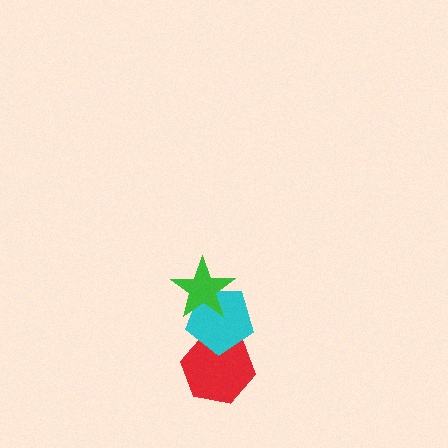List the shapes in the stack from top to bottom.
From top to bottom: the green star, the cyan pentagon, the red hexagon.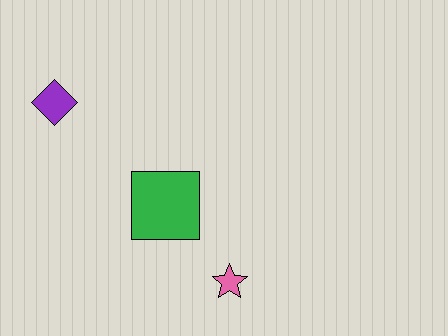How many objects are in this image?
There are 3 objects.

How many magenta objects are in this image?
There are no magenta objects.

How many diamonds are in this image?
There is 1 diamond.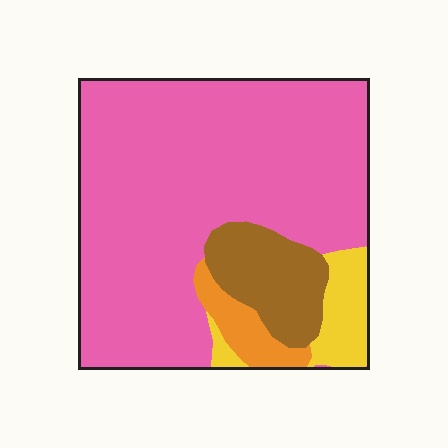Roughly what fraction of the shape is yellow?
Yellow takes up about one tenth (1/10) of the shape.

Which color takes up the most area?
Pink, at roughly 75%.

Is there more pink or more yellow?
Pink.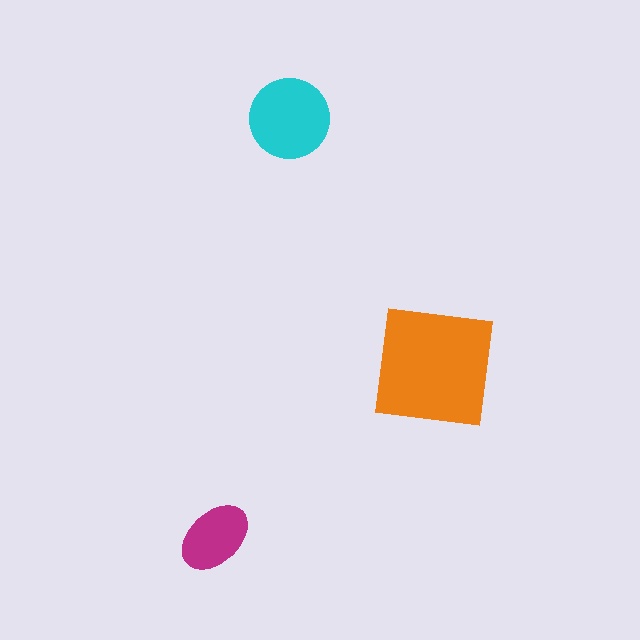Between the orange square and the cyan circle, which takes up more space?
The orange square.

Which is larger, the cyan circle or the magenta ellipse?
The cyan circle.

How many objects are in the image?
There are 3 objects in the image.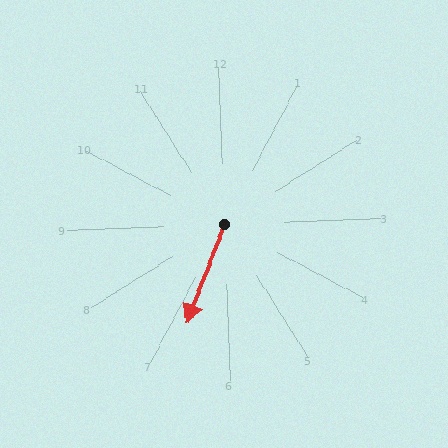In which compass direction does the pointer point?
Southwest.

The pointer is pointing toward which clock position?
Roughly 7 o'clock.